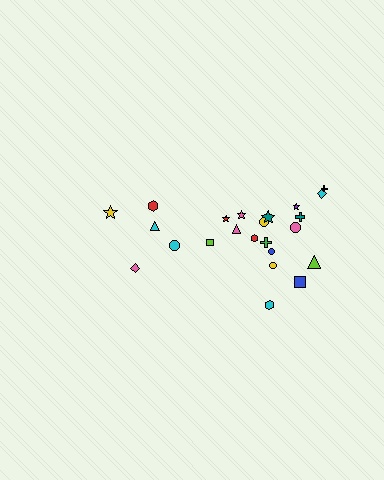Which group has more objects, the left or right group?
The right group.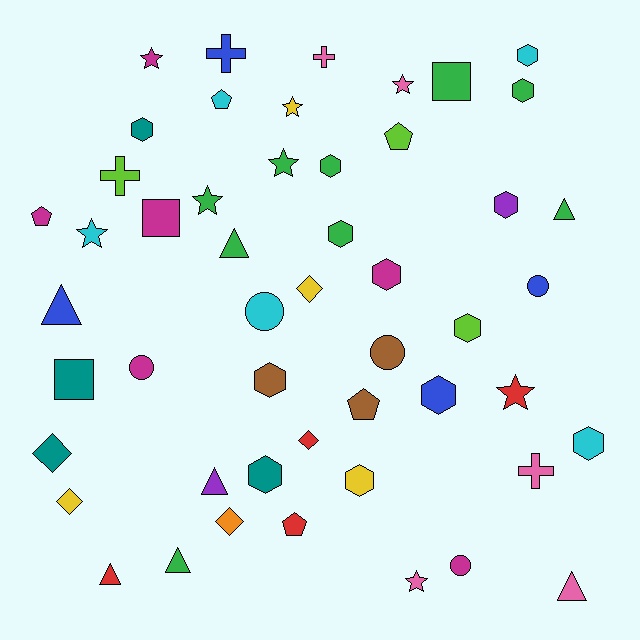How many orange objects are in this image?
There is 1 orange object.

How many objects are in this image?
There are 50 objects.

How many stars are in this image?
There are 8 stars.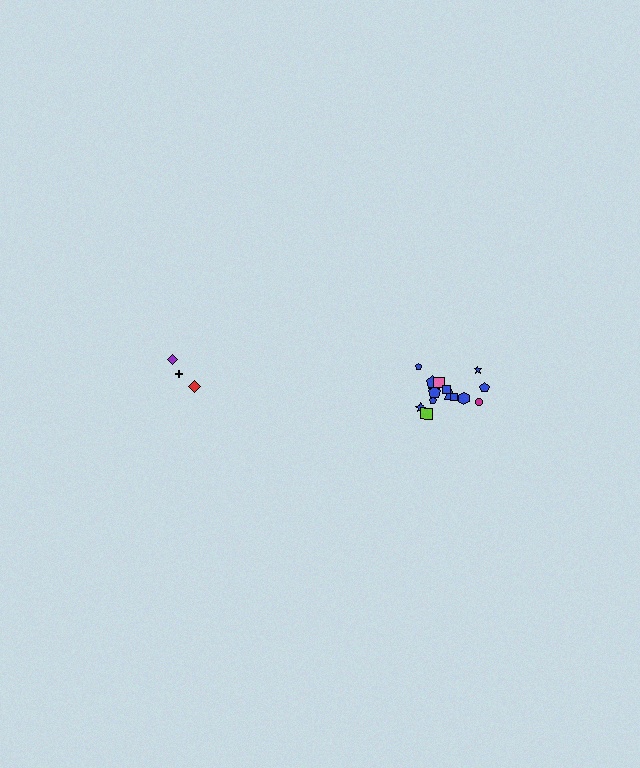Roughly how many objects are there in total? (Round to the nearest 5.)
Roughly 20 objects in total.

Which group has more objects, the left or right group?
The right group.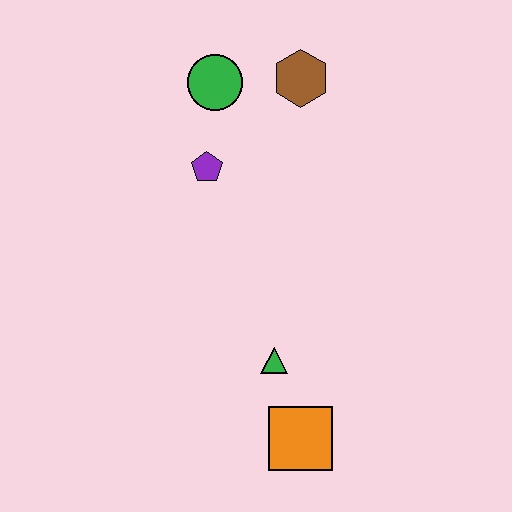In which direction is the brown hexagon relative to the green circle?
The brown hexagon is to the right of the green circle.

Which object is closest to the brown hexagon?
The green circle is closest to the brown hexagon.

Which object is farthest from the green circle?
The orange square is farthest from the green circle.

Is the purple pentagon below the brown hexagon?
Yes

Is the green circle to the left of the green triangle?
Yes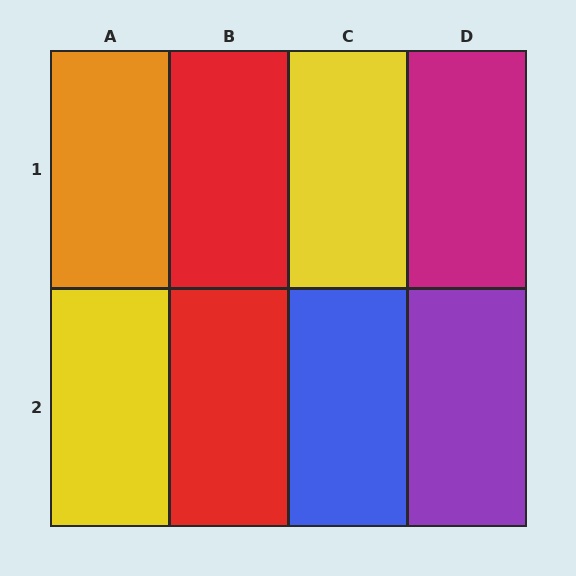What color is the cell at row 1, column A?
Orange.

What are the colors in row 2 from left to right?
Yellow, red, blue, purple.